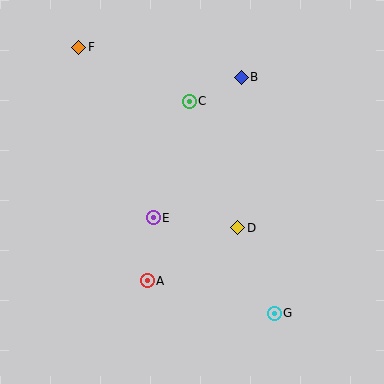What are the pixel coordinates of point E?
Point E is at (153, 218).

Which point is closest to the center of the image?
Point E at (153, 218) is closest to the center.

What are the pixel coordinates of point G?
Point G is at (274, 313).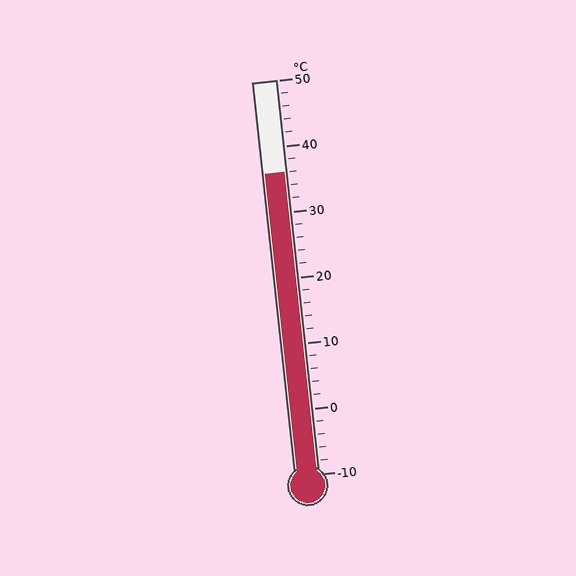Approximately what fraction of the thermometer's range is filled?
The thermometer is filled to approximately 75% of its range.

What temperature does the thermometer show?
The thermometer shows approximately 36°C.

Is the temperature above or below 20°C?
The temperature is above 20°C.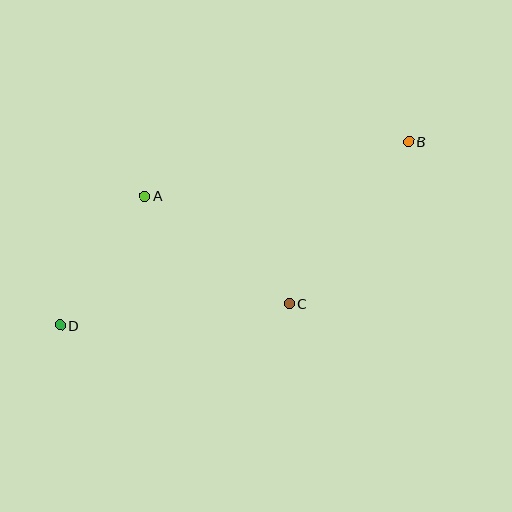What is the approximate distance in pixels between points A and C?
The distance between A and C is approximately 181 pixels.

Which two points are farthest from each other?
Points B and D are farthest from each other.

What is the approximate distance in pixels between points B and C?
The distance between B and C is approximately 201 pixels.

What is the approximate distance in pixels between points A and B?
The distance between A and B is approximately 270 pixels.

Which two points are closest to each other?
Points A and D are closest to each other.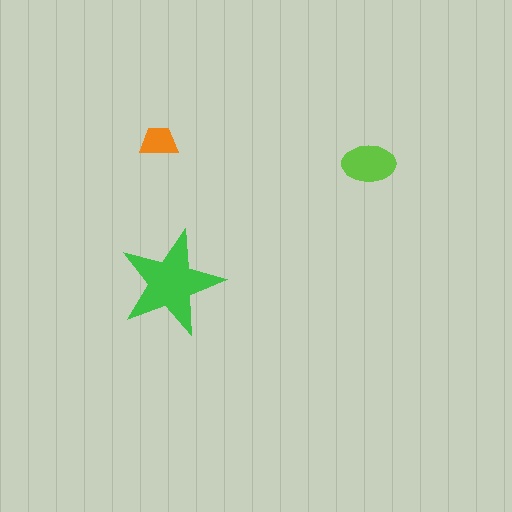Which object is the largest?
The green star.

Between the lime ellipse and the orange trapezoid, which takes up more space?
The lime ellipse.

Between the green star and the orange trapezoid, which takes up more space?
The green star.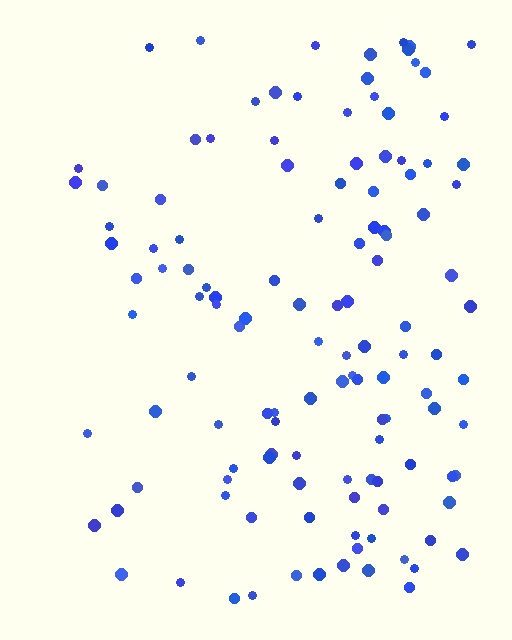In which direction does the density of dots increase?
From left to right, with the right side densest.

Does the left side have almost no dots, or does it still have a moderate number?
Still a moderate number, just noticeably fewer than the right.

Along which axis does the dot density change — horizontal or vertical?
Horizontal.